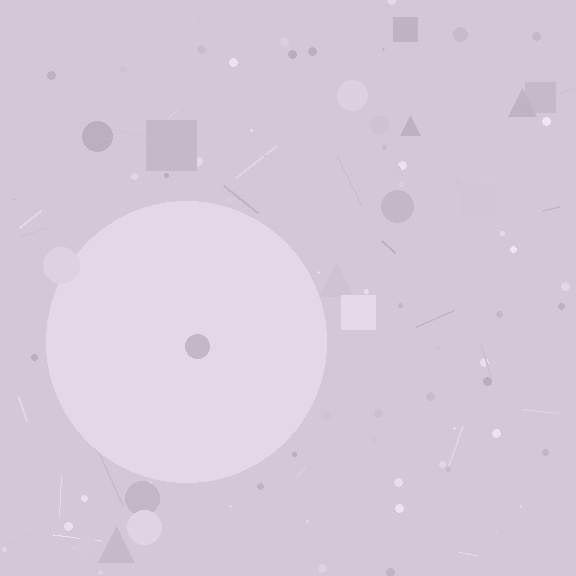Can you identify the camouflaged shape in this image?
The camouflaged shape is a circle.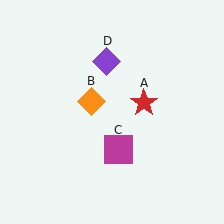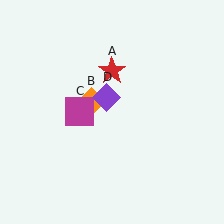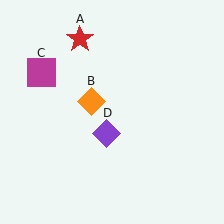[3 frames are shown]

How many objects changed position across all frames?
3 objects changed position: red star (object A), magenta square (object C), purple diamond (object D).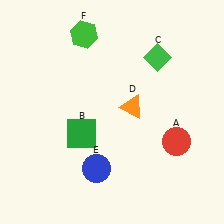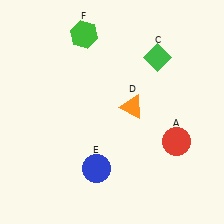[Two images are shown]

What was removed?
The green square (B) was removed in Image 2.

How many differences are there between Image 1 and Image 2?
There is 1 difference between the two images.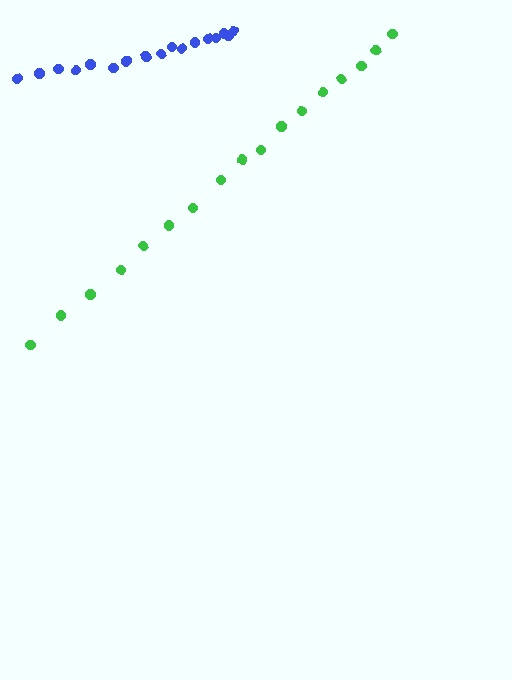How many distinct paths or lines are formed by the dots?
There are 2 distinct paths.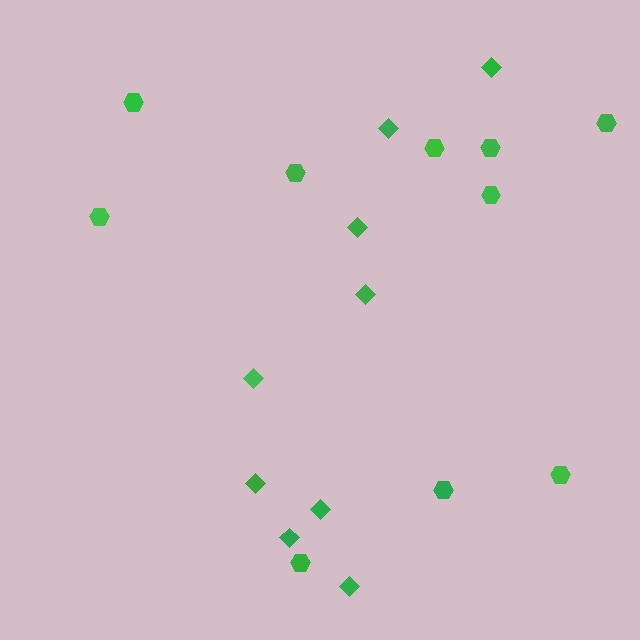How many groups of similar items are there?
There are 2 groups: one group of hexagons (10) and one group of diamonds (9).